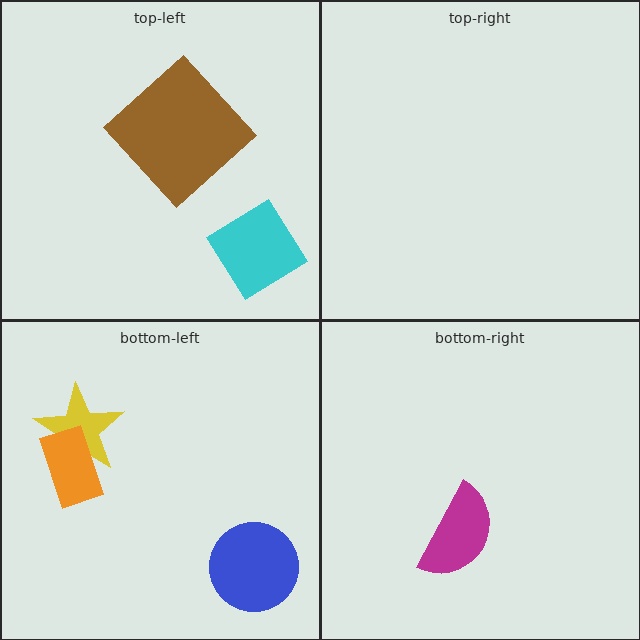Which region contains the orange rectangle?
The bottom-left region.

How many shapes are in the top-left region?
2.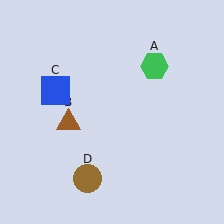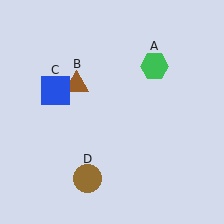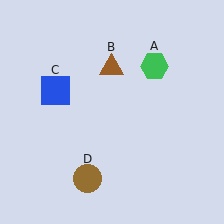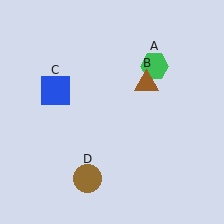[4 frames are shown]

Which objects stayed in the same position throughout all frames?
Green hexagon (object A) and blue square (object C) and brown circle (object D) remained stationary.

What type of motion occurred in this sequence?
The brown triangle (object B) rotated clockwise around the center of the scene.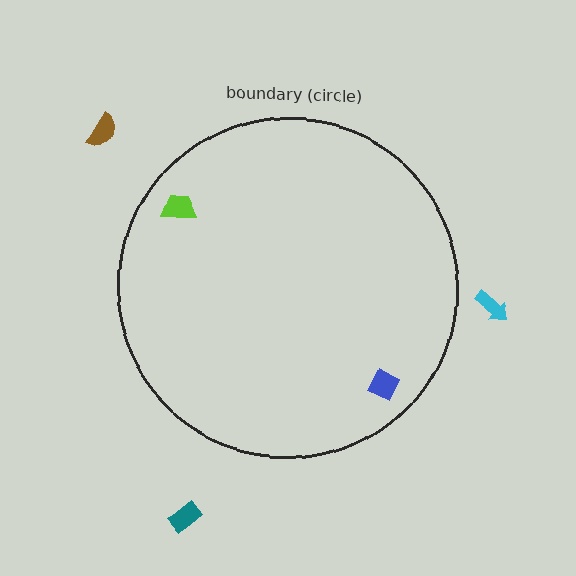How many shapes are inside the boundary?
2 inside, 3 outside.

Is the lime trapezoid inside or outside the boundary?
Inside.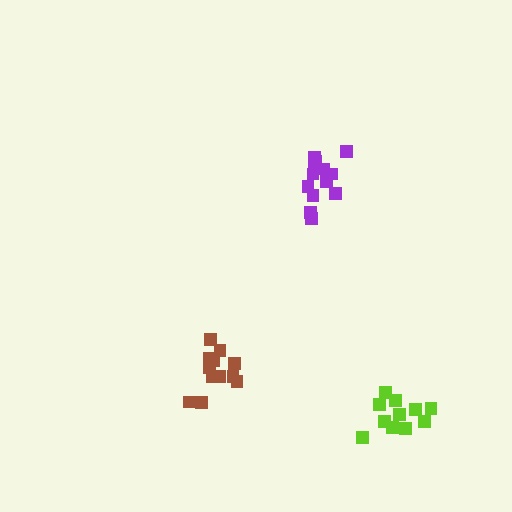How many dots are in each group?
Group 1: 12 dots, Group 2: 11 dots, Group 3: 13 dots (36 total).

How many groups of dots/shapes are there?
There are 3 groups.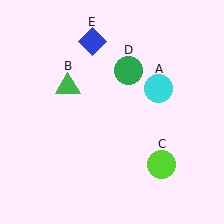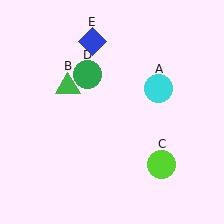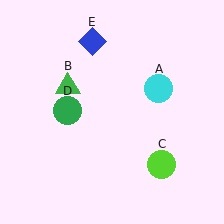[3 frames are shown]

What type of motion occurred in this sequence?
The green circle (object D) rotated counterclockwise around the center of the scene.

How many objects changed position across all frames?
1 object changed position: green circle (object D).